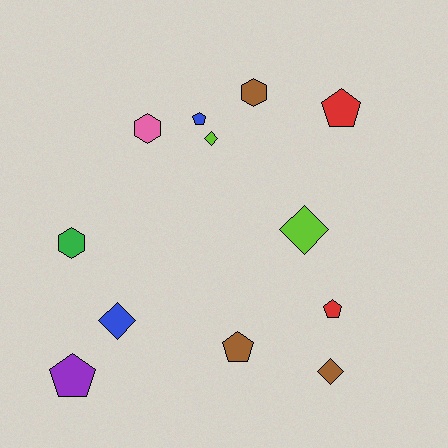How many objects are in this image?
There are 12 objects.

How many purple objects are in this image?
There is 1 purple object.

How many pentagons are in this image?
There are 5 pentagons.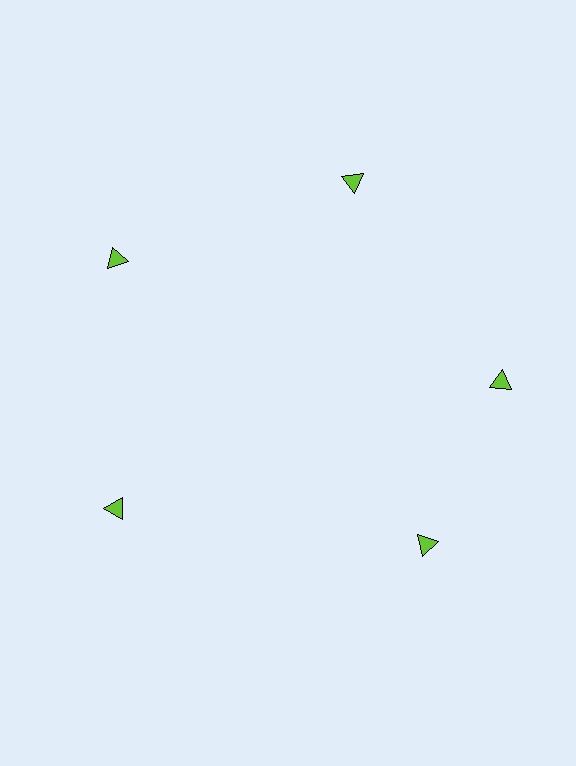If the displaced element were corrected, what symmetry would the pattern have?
It would have 5-fold rotational symmetry — the pattern would map onto itself every 72 degrees.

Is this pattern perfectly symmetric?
No. The 5 lime triangles are arranged in a ring, but one element near the 5 o'clock position is rotated out of alignment along the ring, breaking the 5-fold rotational symmetry.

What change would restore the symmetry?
The symmetry would be restored by rotating it back into even spacing with its neighbors so that all 5 triangles sit at equal angles and equal distance from the center.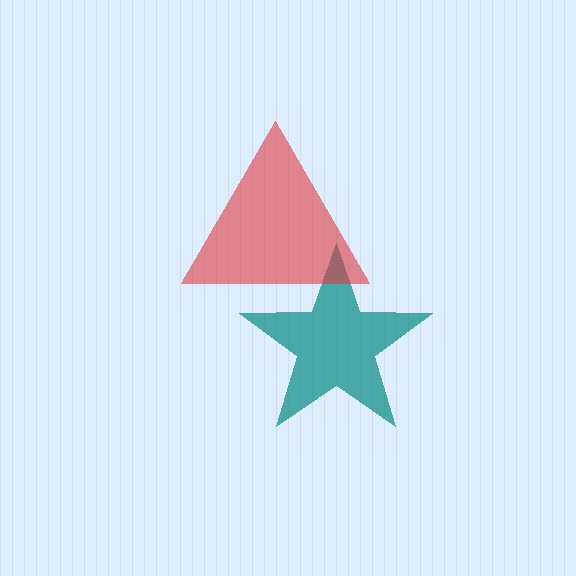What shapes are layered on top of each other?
The layered shapes are: a teal star, a red triangle.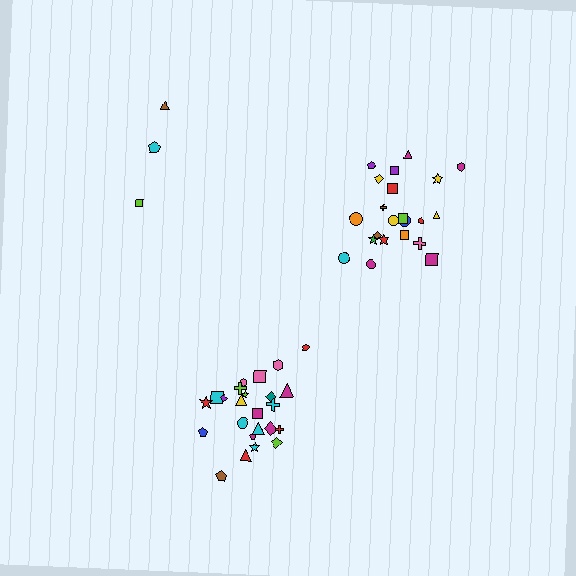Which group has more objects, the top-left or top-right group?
The top-right group.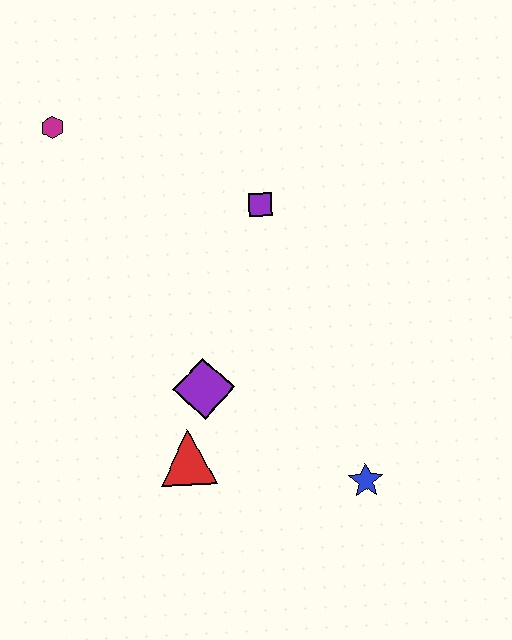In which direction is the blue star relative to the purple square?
The blue star is below the purple square.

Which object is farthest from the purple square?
The blue star is farthest from the purple square.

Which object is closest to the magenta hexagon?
The purple square is closest to the magenta hexagon.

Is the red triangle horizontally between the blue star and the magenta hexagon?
Yes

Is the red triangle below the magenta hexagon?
Yes